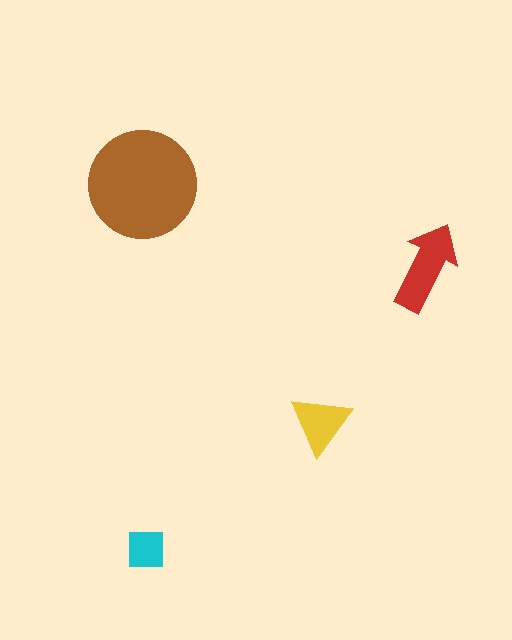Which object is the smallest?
The cyan square.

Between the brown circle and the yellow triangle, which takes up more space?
The brown circle.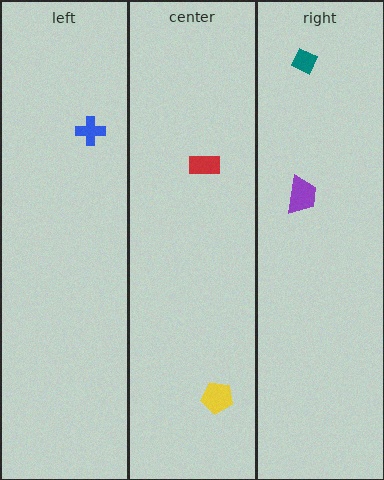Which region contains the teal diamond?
The right region.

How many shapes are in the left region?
1.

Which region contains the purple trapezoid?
The right region.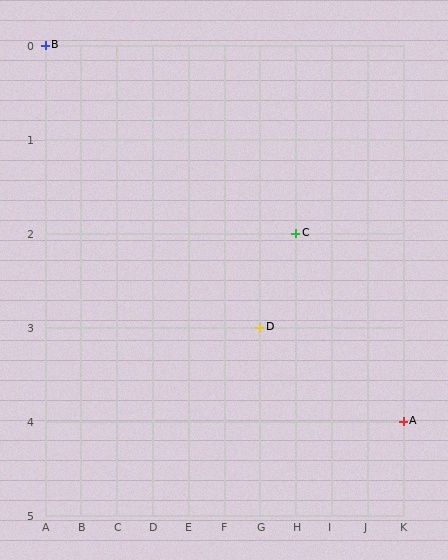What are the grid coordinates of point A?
Point A is at grid coordinates (K, 4).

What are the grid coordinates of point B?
Point B is at grid coordinates (A, 0).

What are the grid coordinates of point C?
Point C is at grid coordinates (H, 2).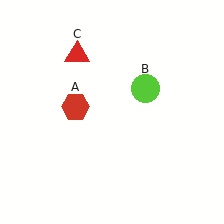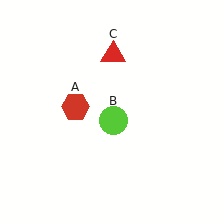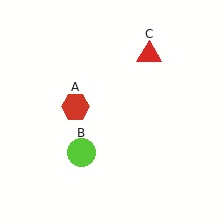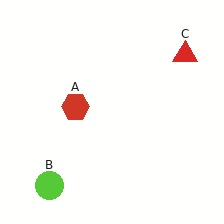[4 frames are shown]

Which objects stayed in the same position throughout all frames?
Red hexagon (object A) remained stationary.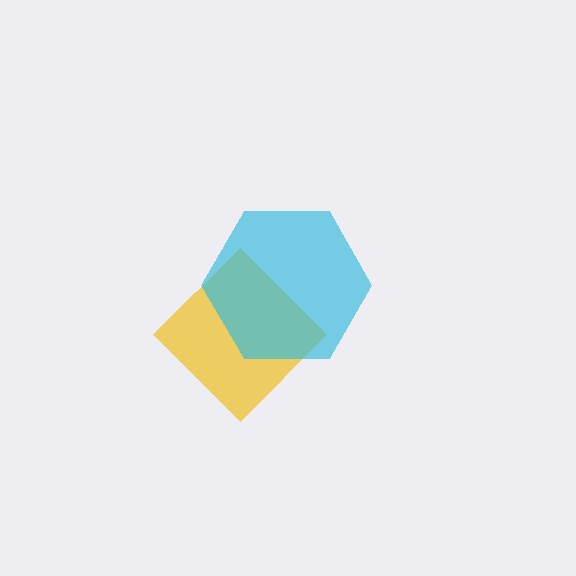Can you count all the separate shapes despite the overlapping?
Yes, there are 2 separate shapes.